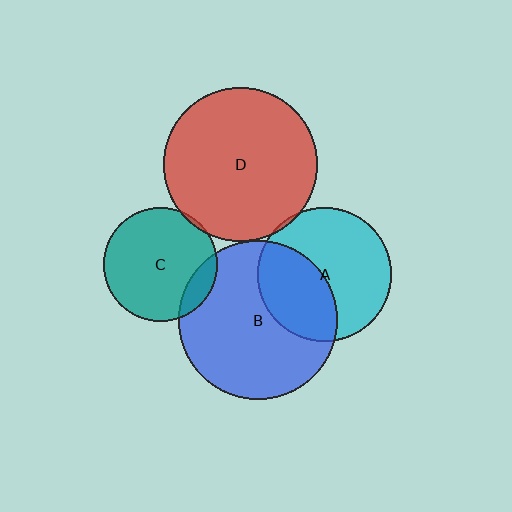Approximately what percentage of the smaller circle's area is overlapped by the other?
Approximately 5%.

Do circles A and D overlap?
Yes.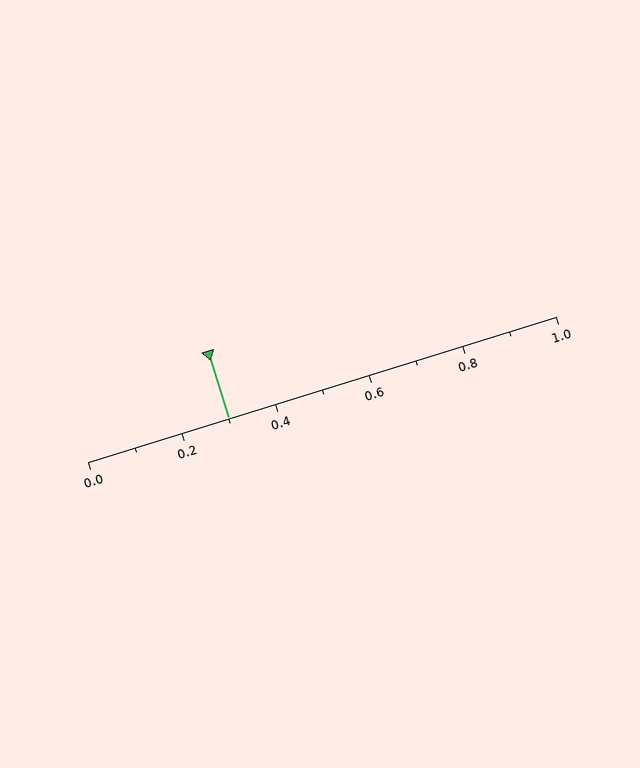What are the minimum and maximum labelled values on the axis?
The axis runs from 0.0 to 1.0.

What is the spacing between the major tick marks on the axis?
The major ticks are spaced 0.2 apart.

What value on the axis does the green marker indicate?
The marker indicates approximately 0.3.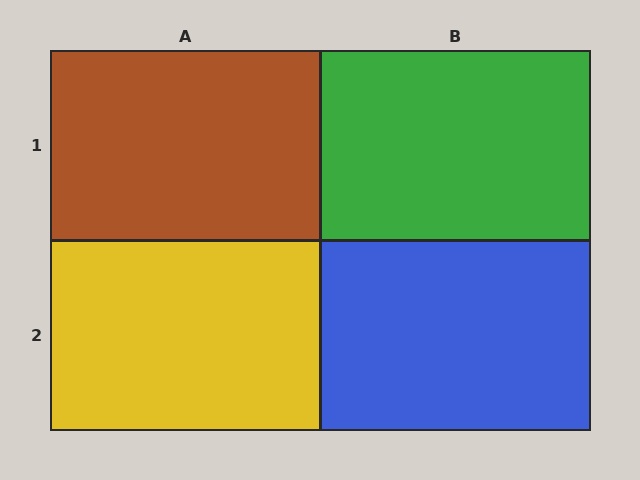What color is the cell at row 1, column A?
Brown.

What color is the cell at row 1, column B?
Green.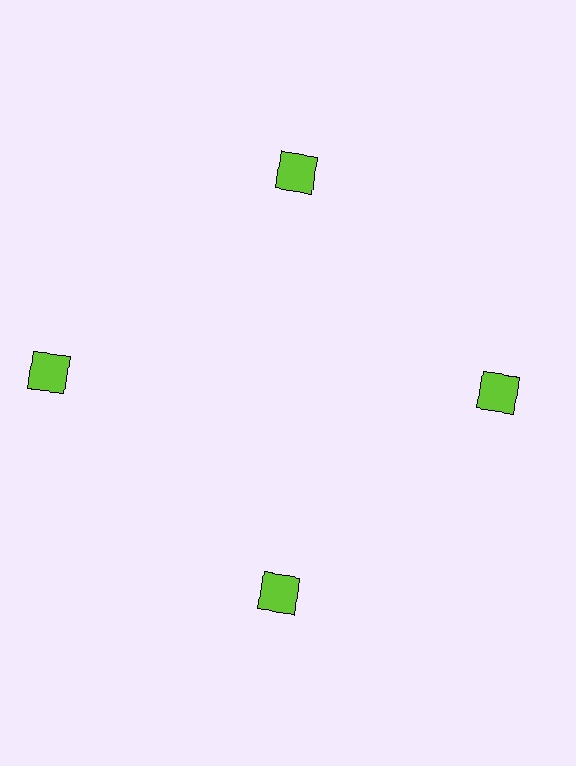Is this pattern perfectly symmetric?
No. The 4 lime squares are arranged in a ring, but one element near the 9 o'clock position is pushed outward from the center, breaking the 4-fold rotational symmetry.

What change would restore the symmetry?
The symmetry would be restored by moving it inward, back onto the ring so that all 4 squares sit at equal angles and equal distance from the center.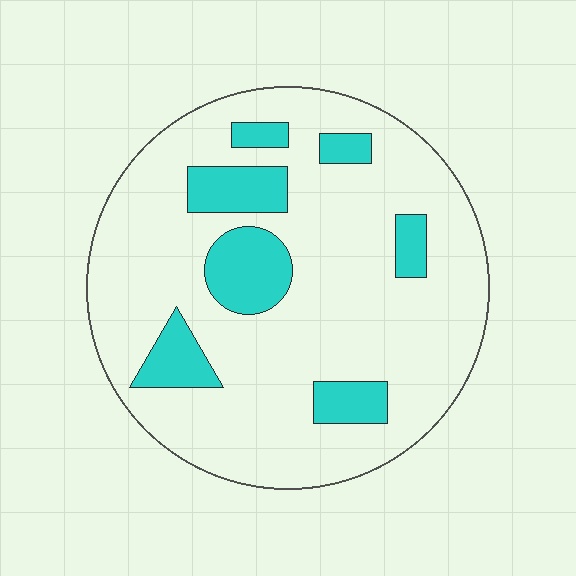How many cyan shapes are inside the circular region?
7.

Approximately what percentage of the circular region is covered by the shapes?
Approximately 20%.